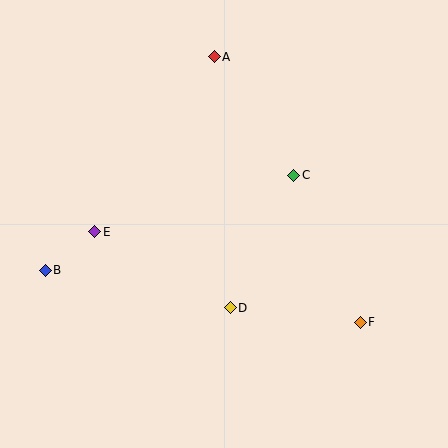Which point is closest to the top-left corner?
Point A is closest to the top-left corner.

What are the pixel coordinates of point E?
Point E is at (95, 232).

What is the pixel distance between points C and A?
The distance between C and A is 142 pixels.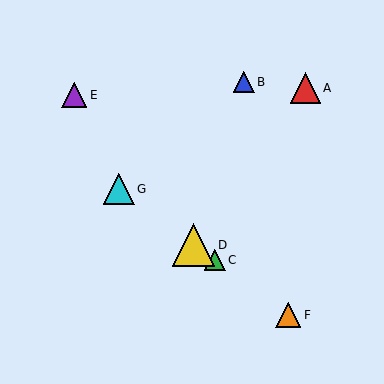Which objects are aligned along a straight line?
Objects C, D, F, G are aligned along a straight line.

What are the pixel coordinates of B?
Object B is at (244, 82).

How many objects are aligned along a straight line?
4 objects (C, D, F, G) are aligned along a straight line.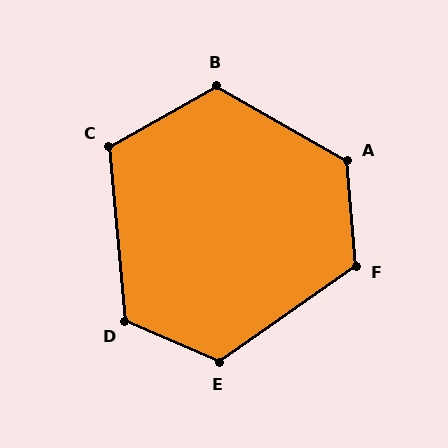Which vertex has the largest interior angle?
A, at approximately 125 degrees.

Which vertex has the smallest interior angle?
C, at approximately 114 degrees.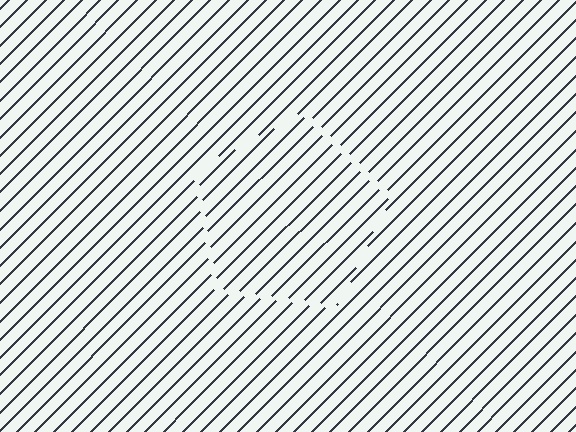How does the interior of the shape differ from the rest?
The interior of the shape contains the same grating, shifted by half a period — the contour is defined by the phase discontinuity where line-ends from the inner and outer gratings abut.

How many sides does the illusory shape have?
5 sides — the line-ends trace a pentagon.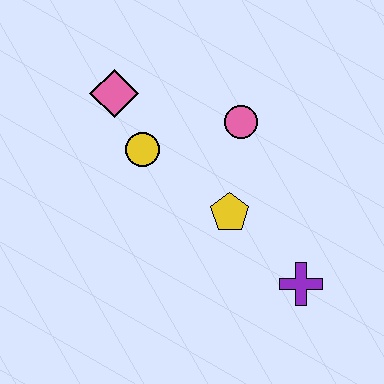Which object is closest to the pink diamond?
The yellow circle is closest to the pink diamond.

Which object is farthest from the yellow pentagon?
The pink diamond is farthest from the yellow pentagon.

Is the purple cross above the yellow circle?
No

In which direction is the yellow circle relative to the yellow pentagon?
The yellow circle is to the left of the yellow pentagon.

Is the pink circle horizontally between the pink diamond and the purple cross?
Yes